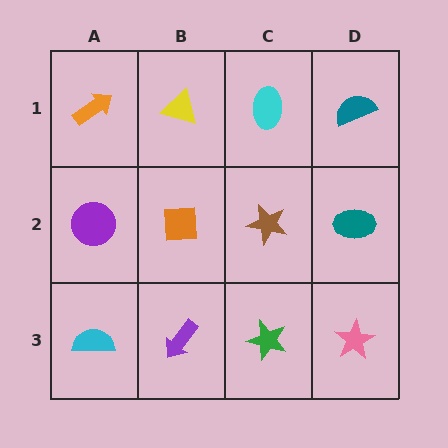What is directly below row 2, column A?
A cyan semicircle.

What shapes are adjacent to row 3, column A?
A purple circle (row 2, column A), a purple arrow (row 3, column B).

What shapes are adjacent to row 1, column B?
An orange square (row 2, column B), an orange arrow (row 1, column A), a cyan ellipse (row 1, column C).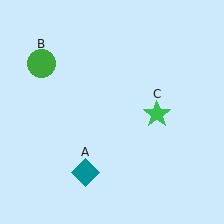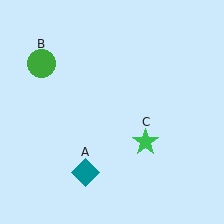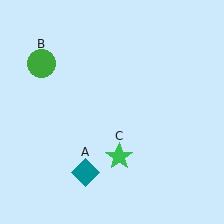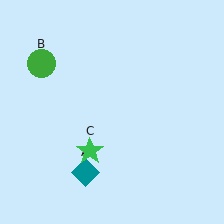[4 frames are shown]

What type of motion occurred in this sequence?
The green star (object C) rotated clockwise around the center of the scene.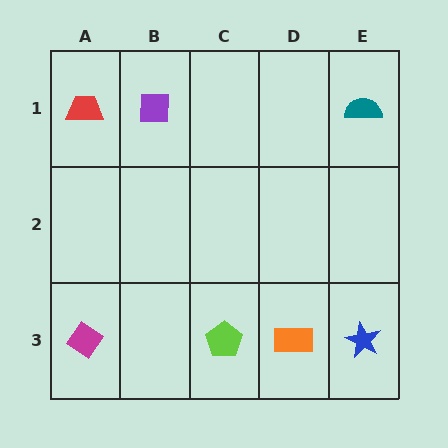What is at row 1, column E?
A teal semicircle.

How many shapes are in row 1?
3 shapes.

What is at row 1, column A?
A red trapezoid.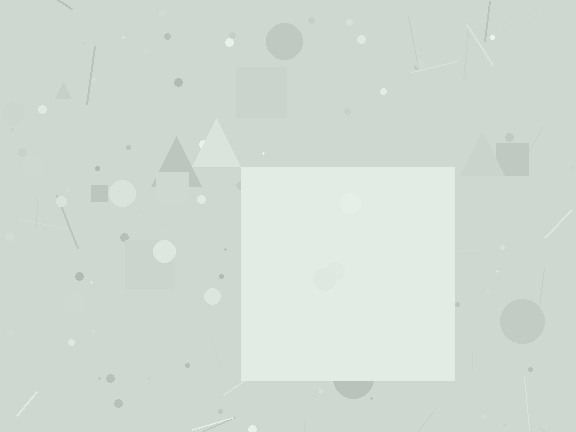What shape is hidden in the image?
A square is hidden in the image.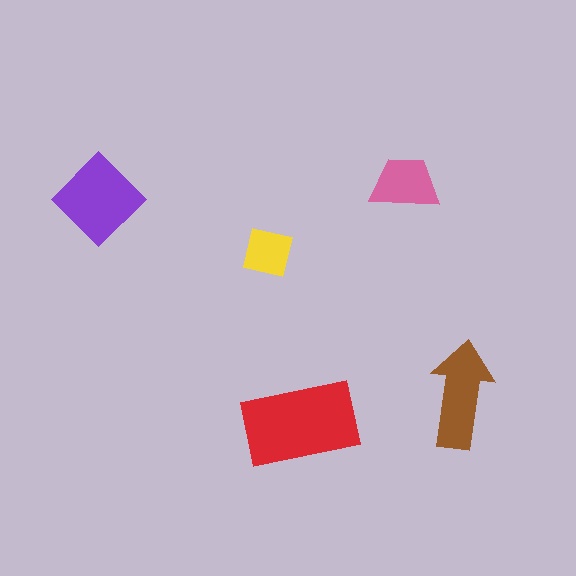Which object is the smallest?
The yellow square.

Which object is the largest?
The red rectangle.